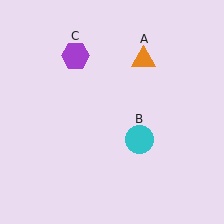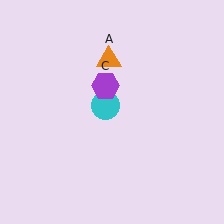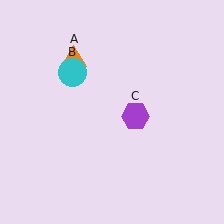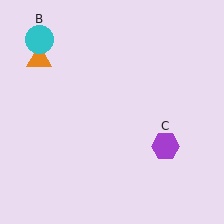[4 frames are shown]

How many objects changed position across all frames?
3 objects changed position: orange triangle (object A), cyan circle (object B), purple hexagon (object C).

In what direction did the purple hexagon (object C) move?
The purple hexagon (object C) moved down and to the right.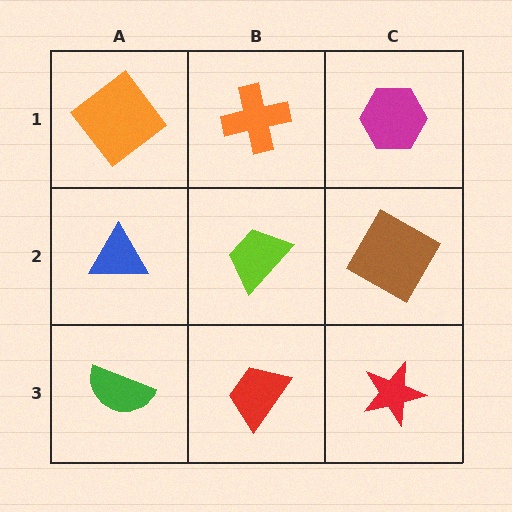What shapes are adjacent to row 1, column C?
A brown square (row 2, column C), an orange cross (row 1, column B).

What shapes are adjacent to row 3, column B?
A lime trapezoid (row 2, column B), a green semicircle (row 3, column A), a red star (row 3, column C).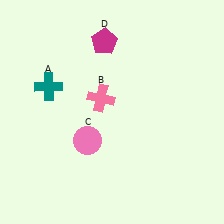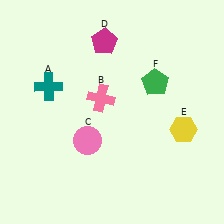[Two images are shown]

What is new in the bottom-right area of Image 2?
A yellow hexagon (E) was added in the bottom-right area of Image 2.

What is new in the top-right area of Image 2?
A green pentagon (F) was added in the top-right area of Image 2.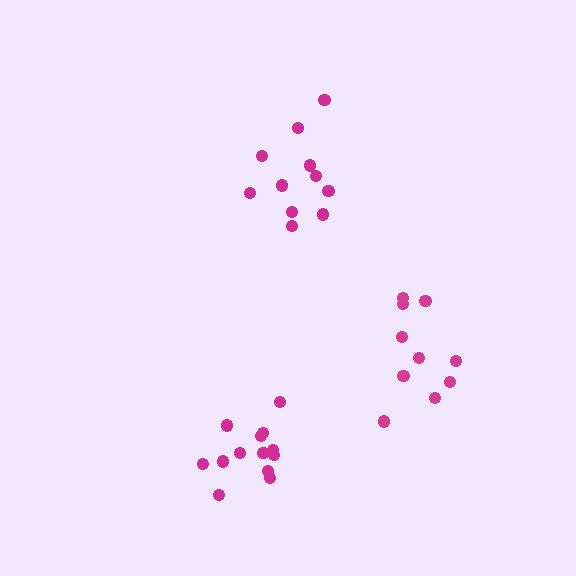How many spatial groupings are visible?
There are 3 spatial groupings.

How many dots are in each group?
Group 1: 10 dots, Group 2: 11 dots, Group 3: 13 dots (34 total).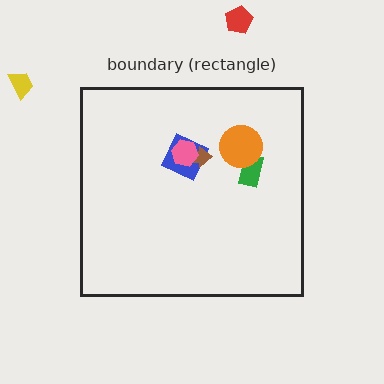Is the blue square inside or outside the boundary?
Inside.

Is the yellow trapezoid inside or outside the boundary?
Outside.